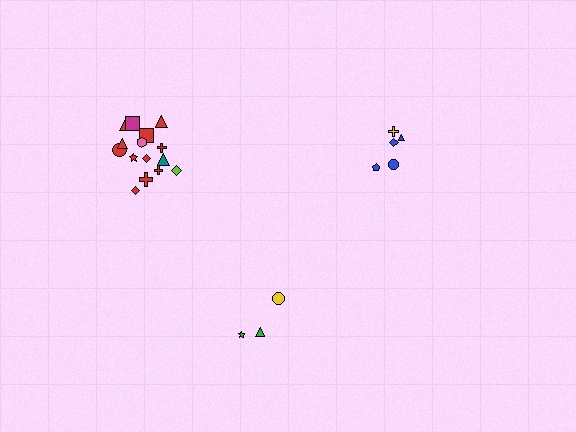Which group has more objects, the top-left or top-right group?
The top-left group.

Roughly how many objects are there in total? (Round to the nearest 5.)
Roughly 25 objects in total.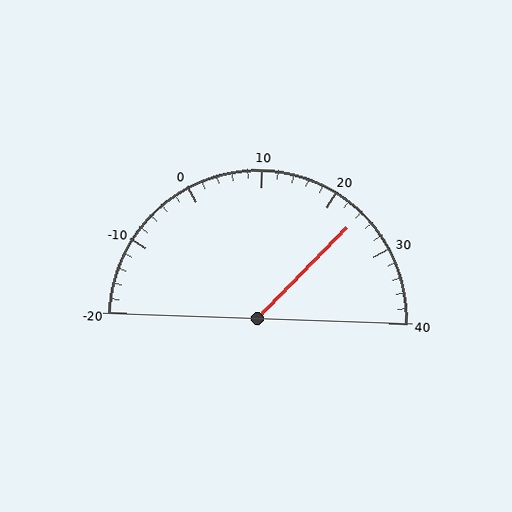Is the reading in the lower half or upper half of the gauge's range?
The reading is in the upper half of the range (-20 to 40).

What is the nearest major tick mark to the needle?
The nearest major tick mark is 20.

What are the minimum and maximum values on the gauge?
The gauge ranges from -20 to 40.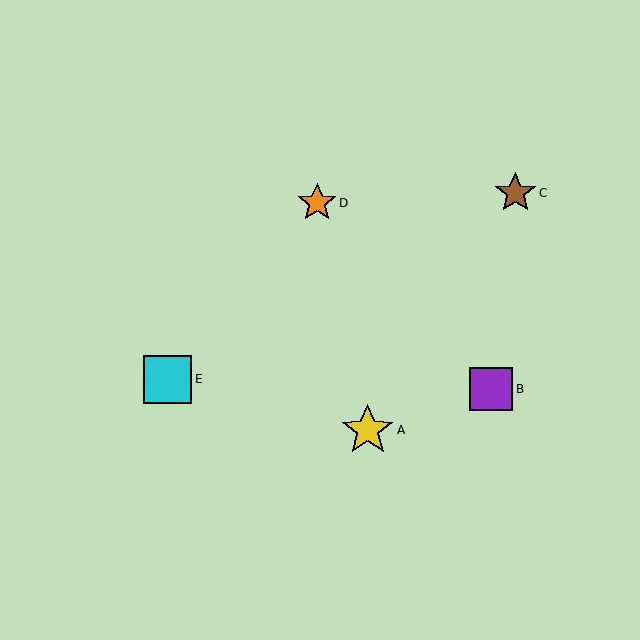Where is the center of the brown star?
The center of the brown star is at (515, 193).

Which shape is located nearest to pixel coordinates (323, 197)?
The orange star (labeled D) at (317, 203) is nearest to that location.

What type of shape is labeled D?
Shape D is an orange star.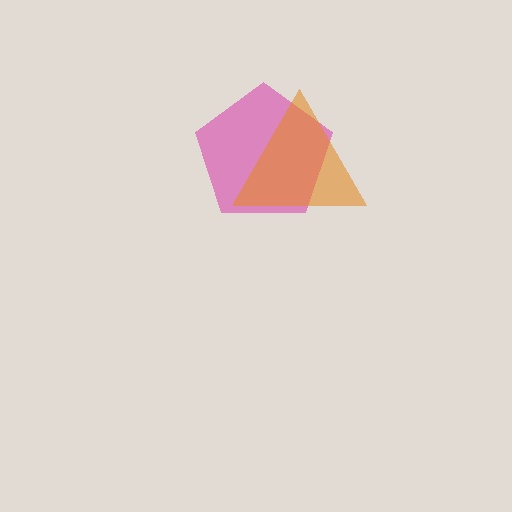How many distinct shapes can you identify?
There are 2 distinct shapes: a pink pentagon, an orange triangle.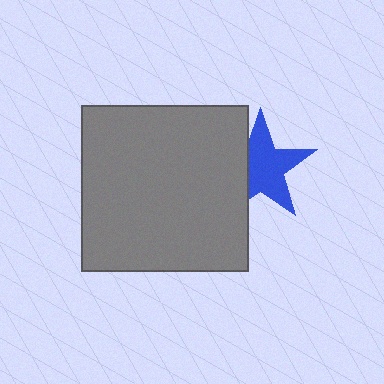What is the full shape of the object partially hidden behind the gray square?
The partially hidden object is a blue star.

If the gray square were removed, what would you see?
You would see the complete blue star.